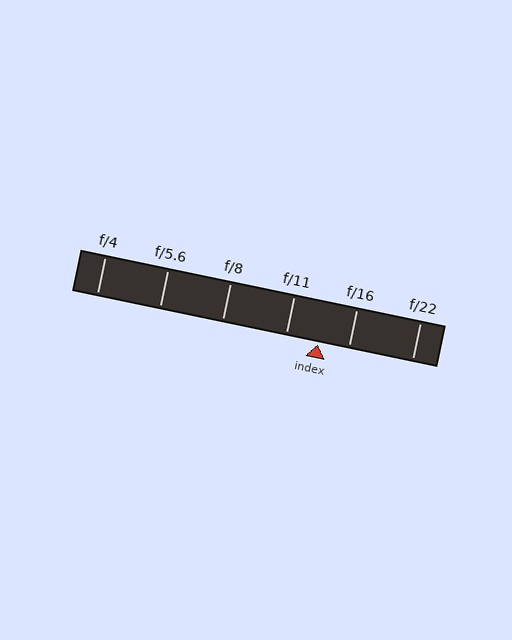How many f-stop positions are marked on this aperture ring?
There are 6 f-stop positions marked.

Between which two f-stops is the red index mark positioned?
The index mark is between f/11 and f/16.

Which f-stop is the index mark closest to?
The index mark is closest to f/16.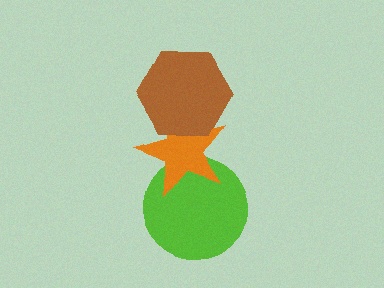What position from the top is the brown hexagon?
The brown hexagon is 1st from the top.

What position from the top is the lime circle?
The lime circle is 3rd from the top.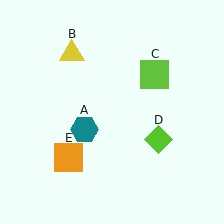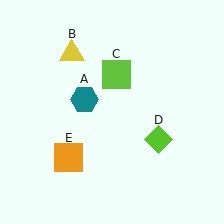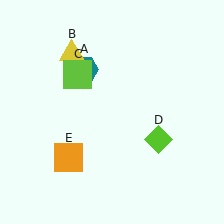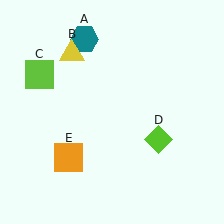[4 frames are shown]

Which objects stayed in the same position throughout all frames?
Yellow triangle (object B) and lime diamond (object D) and orange square (object E) remained stationary.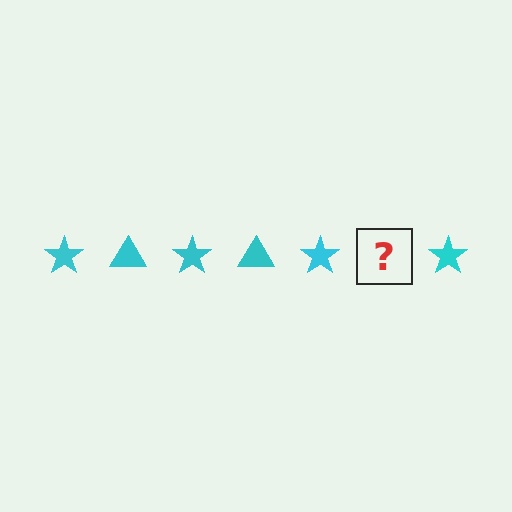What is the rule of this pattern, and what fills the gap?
The rule is that the pattern cycles through star, triangle shapes in cyan. The gap should be filled with a cyan triangle.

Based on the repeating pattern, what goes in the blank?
The blank should be a cyan triangle.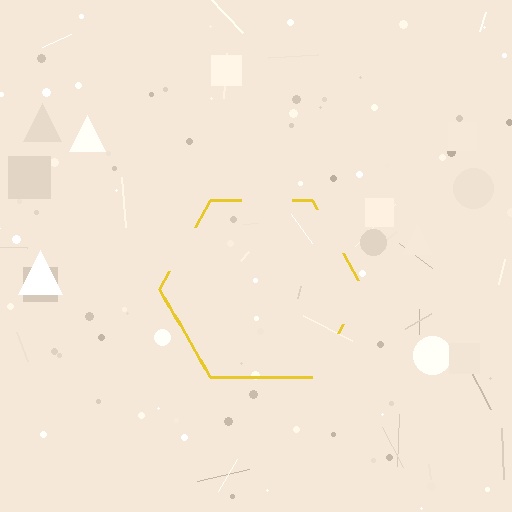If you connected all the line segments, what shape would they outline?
They would outline a hexagon.